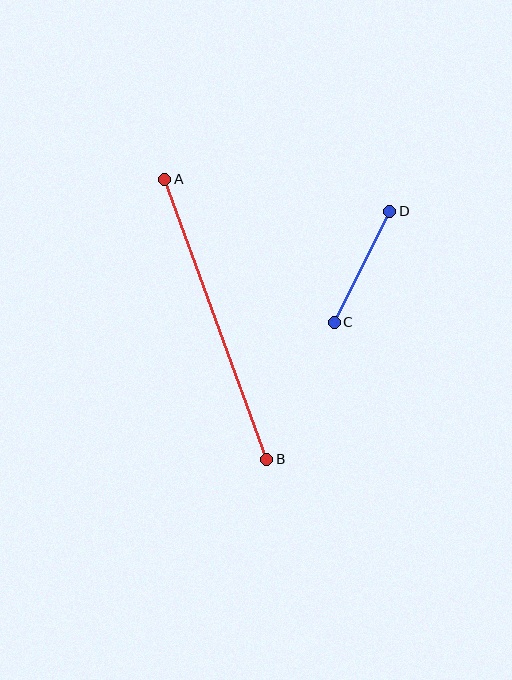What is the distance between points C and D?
The distance is approximately 124 pixels.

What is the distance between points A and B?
The distance is approximately 298 pixels.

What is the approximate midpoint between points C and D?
The midpoint is at approximately (362, 267) pixels.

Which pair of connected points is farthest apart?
Points A and B are farthest apart.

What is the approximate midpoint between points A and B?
The midpoint is at approximately (216, 319) pixels.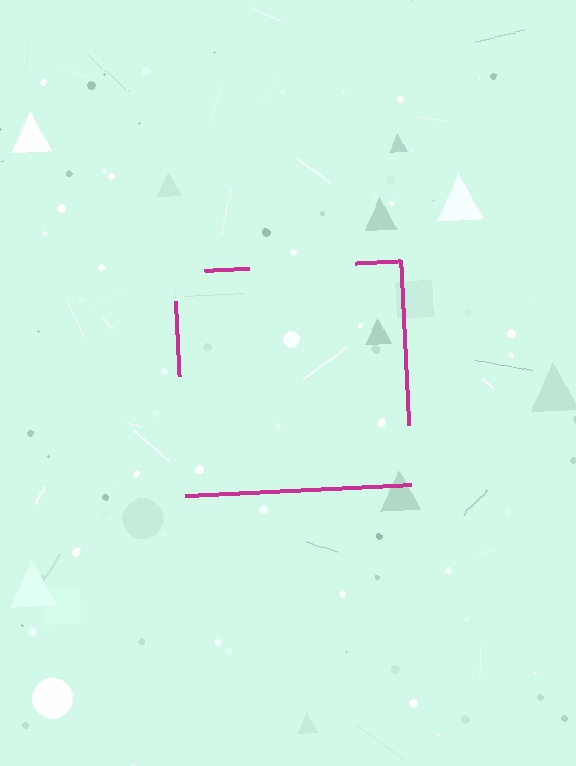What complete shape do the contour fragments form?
The contour fragments form a square.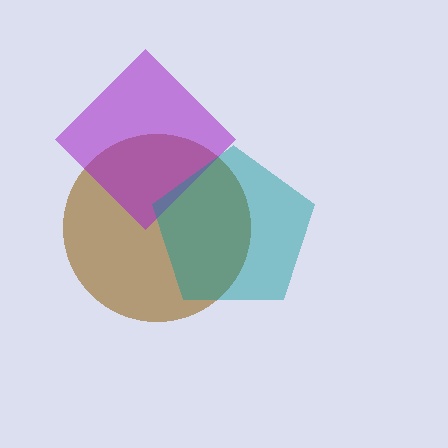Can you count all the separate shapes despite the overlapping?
Yes, there are 3 separate shapes.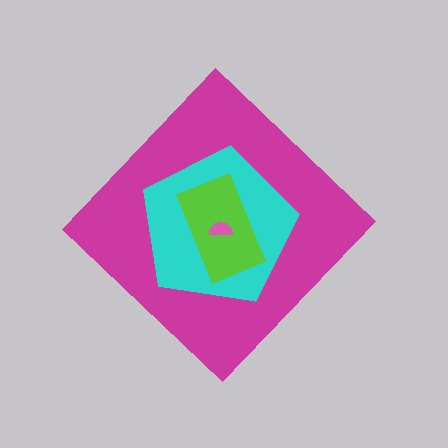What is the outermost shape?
The magenta diamond.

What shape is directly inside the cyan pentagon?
The lime rectangle.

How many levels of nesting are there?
4.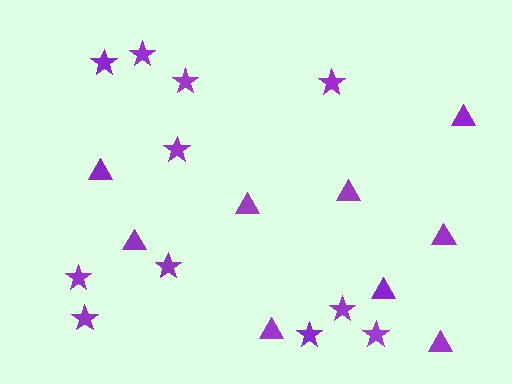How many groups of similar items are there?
There are 2 groups: one group of stars (11) and one group of triangles (9).